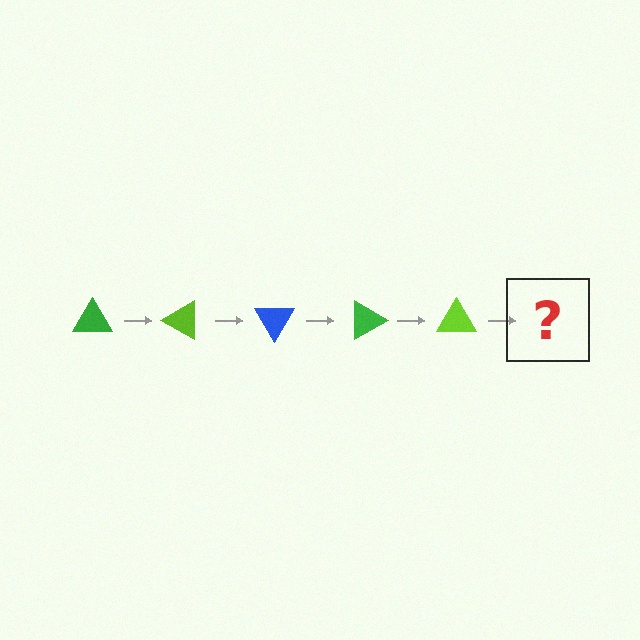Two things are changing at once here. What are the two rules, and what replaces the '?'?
The two rules are that it rotates 30 degrees each step and the color cycles through green, lime, and blue. The '?' should be a blue triangle, rotated 150 degrees from the start.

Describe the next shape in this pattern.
It should be a blue triangle, rotated 150 degrees from the start.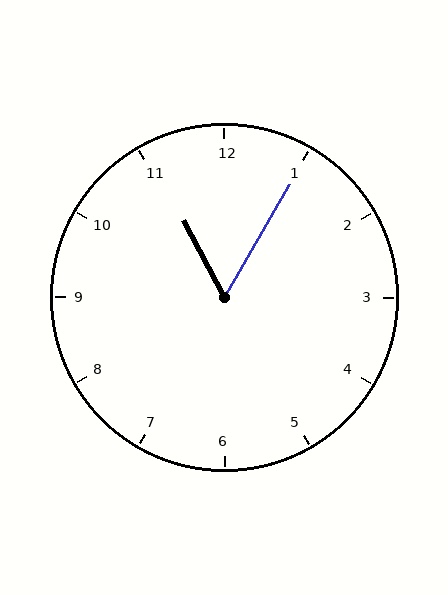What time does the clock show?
11:05.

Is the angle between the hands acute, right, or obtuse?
It is acute.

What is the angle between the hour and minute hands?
Approximately 58 degrees.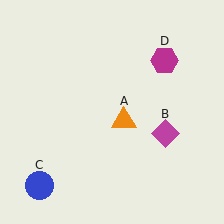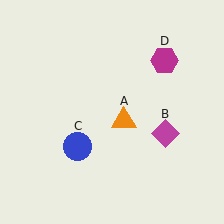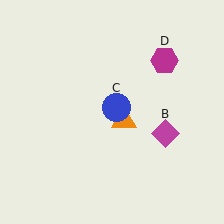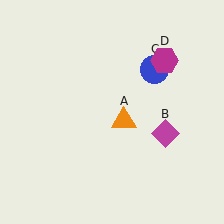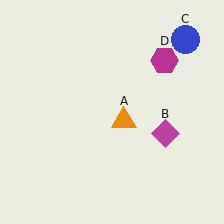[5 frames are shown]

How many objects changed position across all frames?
1 object changed position: blue circle (object C).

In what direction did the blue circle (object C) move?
The blue circle (object C) moved up and to the right.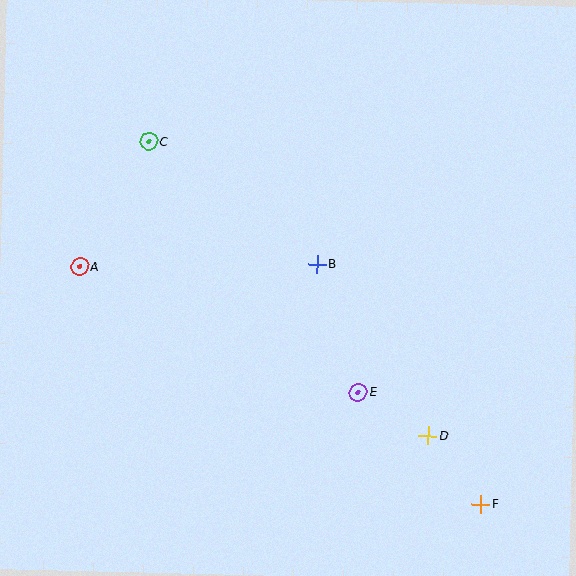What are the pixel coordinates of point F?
Point F is at (481, 504).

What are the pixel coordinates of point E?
Point E is at (358, 392).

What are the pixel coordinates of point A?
Point A is at (80, 267).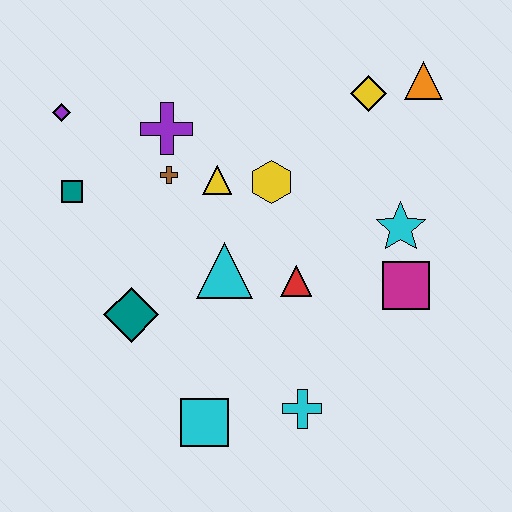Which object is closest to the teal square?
The purple diamond is closest to the teal square.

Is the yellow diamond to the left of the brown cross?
No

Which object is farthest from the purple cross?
The cyan cross is farthest from the purple cross.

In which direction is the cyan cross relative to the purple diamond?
The cyan cross is below the purple diamond.